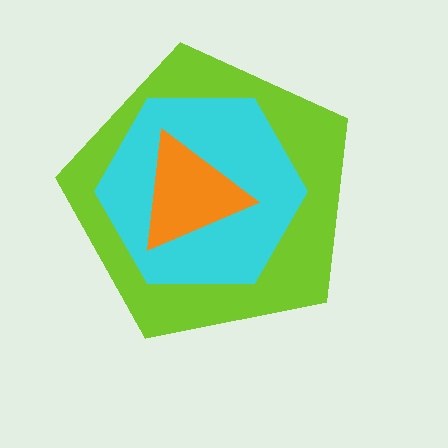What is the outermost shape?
The lime pentagon.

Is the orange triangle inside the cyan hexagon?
Yes.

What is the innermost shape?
The orange triangle.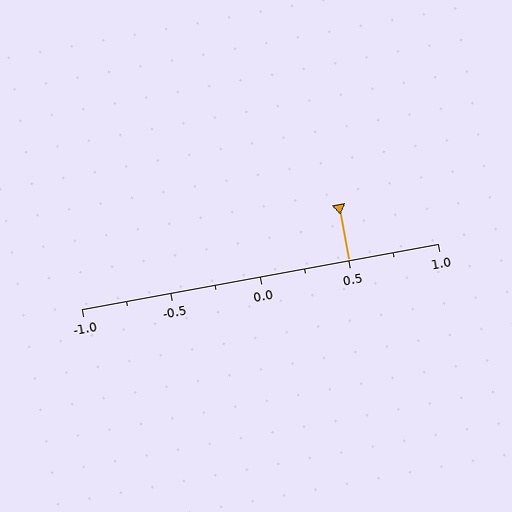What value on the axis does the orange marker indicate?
The marker indicates approximately 0.5.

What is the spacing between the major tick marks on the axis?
The major ticks are spaced 0.5 apart.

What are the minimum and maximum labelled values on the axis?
The axis runs from -1.0 to 1.0.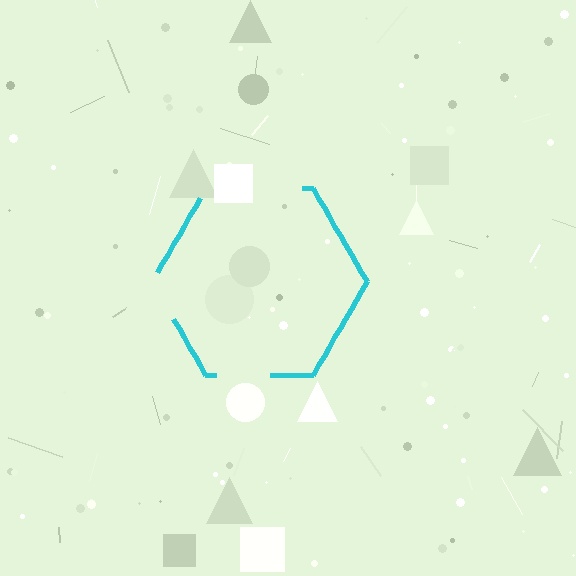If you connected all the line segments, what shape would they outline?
They would outline a hexagon.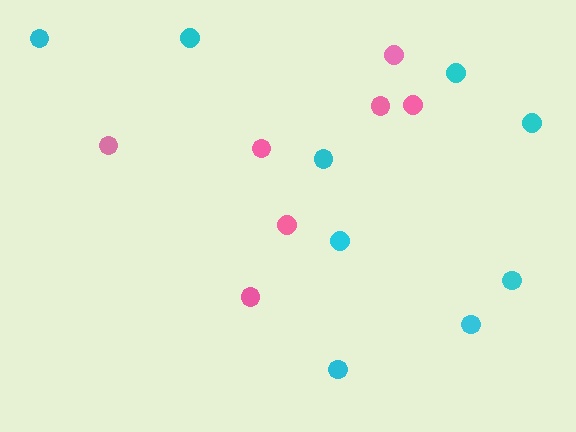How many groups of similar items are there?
There are 2 groups: one group of cyan circles (9) and one group of pink circles (7).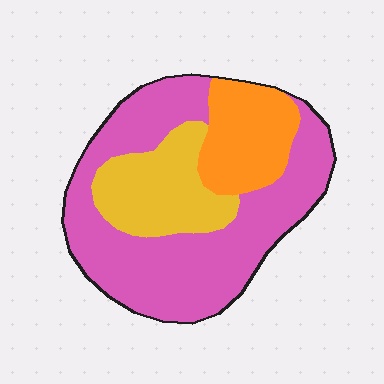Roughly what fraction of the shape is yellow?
Yellow covers 22% of the shape.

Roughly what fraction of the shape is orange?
Orange covers about 20% of the shape.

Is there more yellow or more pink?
Pink.